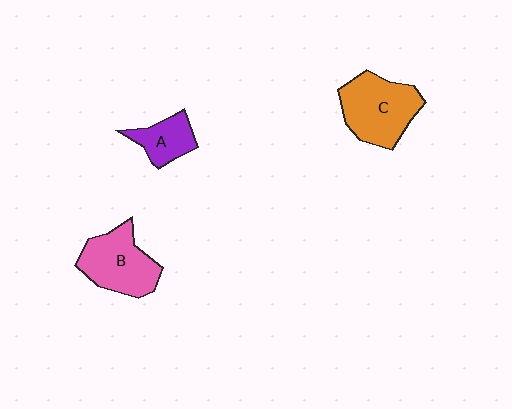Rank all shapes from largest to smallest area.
From largest to smallest: C (orange), B (pink), A (purple).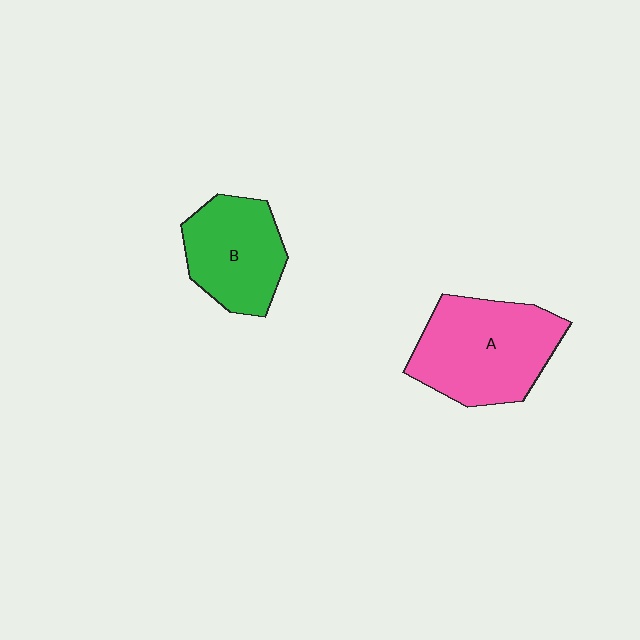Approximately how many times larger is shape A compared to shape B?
Approximately 1.3 times.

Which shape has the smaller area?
Shape B (green).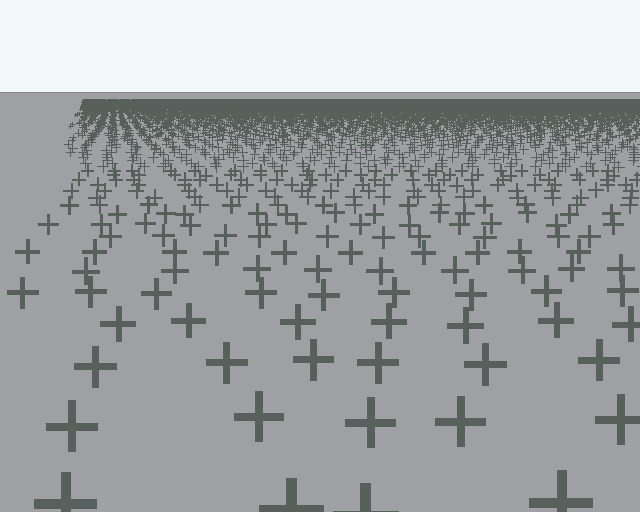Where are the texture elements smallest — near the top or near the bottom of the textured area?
Near the top.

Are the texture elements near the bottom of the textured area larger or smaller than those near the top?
Larger. Near the bottom, elements are closer to the viewer and appear at a bigger on-screen size.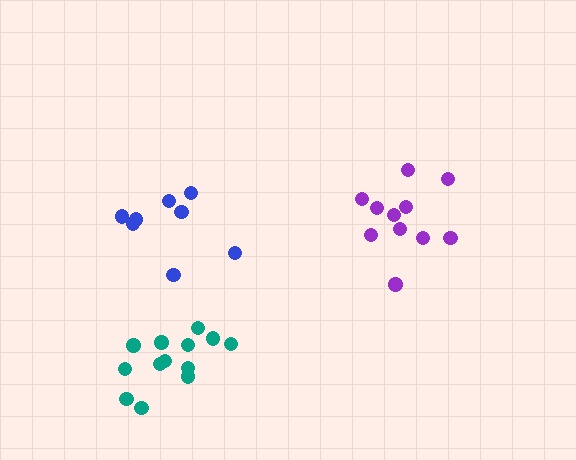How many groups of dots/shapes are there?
There are 3 groups.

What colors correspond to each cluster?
The clusters are colored: teal, purple, blue.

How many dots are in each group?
Group 1: 13 dots, Group 2: 12 dots, Group 3: 8 dots (33 total).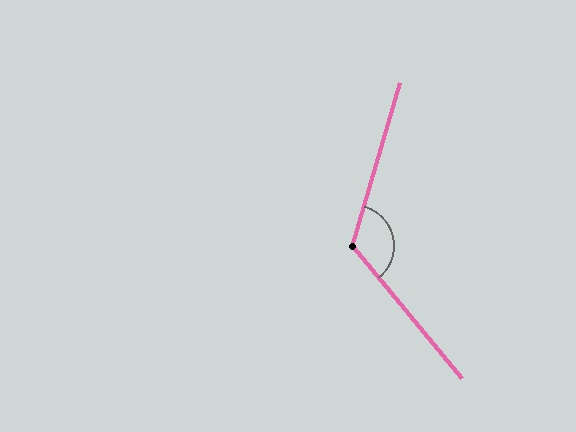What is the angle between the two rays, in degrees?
Approximately 124 degrees.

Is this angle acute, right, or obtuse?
It is obtuse.